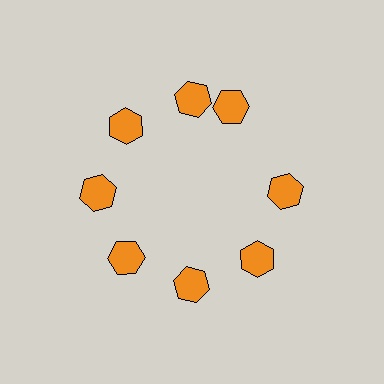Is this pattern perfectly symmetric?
No. The 8 orange hexagons are arranged in a ring, but one element near the 2 o'clock position is rotated out of alignment along the ring, breaking the 8-fold rotational symmetry.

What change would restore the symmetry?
The symmetry would be restored by rotating it back into even spacing with its neighbors so that all 8 hexagons sit at equal angles and equal distance from the center.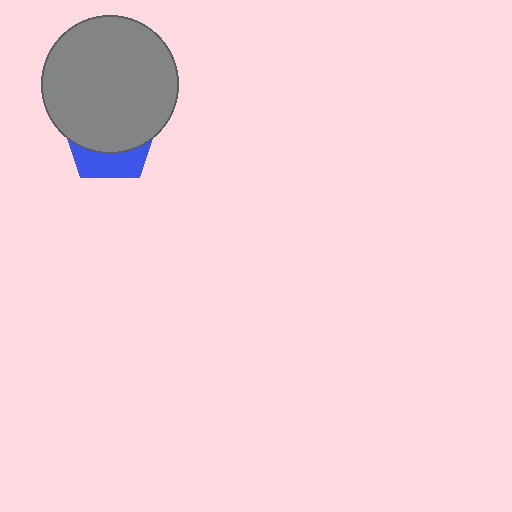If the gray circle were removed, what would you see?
You would see the complete blue pentagon.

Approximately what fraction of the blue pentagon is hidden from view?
Roughly 69% of the blue pentagon is hidden behind the gray circle.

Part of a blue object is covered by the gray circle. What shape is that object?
It is a pentagon.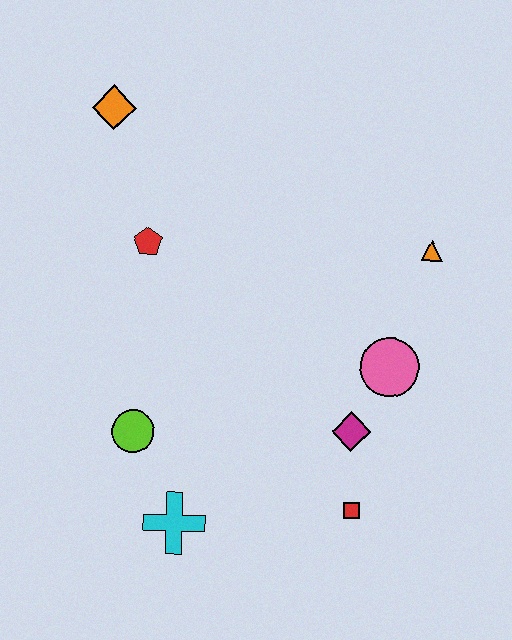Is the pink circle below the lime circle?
No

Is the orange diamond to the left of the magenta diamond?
Yes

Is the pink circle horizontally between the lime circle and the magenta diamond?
No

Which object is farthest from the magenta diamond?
The orange diamond is farthest from the magenta diamond.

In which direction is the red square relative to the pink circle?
The red square is below the pink circle.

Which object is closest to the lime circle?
The cyan cross is closest to the lime circle.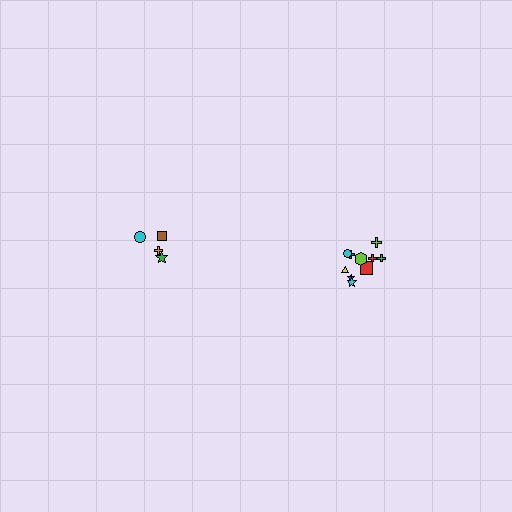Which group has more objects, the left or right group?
The right group.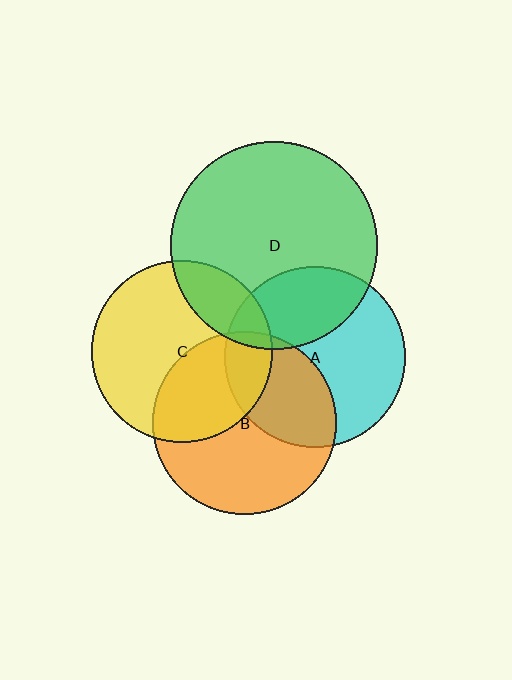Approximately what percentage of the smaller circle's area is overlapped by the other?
Approximately 20%.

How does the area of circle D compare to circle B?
Approximately 1.3 times.